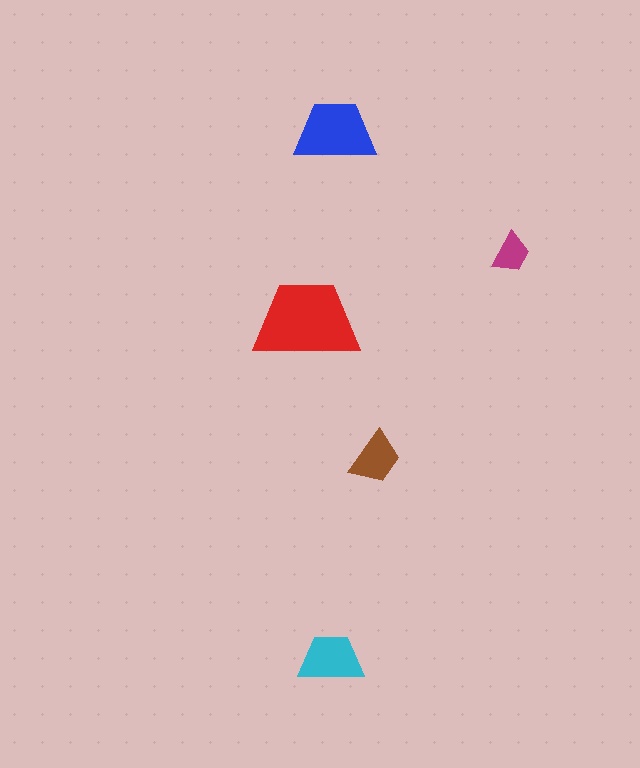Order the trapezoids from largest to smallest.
the red one, the blue one, the cyan one, the brown one, the magenta one.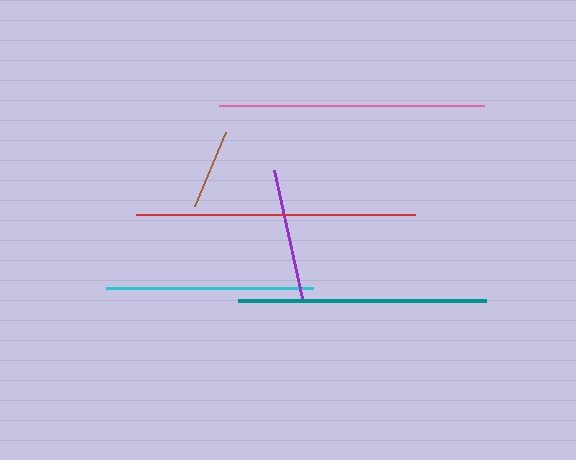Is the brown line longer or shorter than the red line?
The red line is longer than the brown line.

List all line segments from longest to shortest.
From longest to shortest: red, pink, teal, cyan, purple, brown.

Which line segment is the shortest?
The brown line is the shortest at approximately 80 pixels.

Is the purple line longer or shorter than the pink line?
The pink line is longer than the purple line.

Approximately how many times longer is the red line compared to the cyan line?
The red line is approximately 1.3 times the length of the cyan line.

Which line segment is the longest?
The red line is the longest at approximately 278 pixels.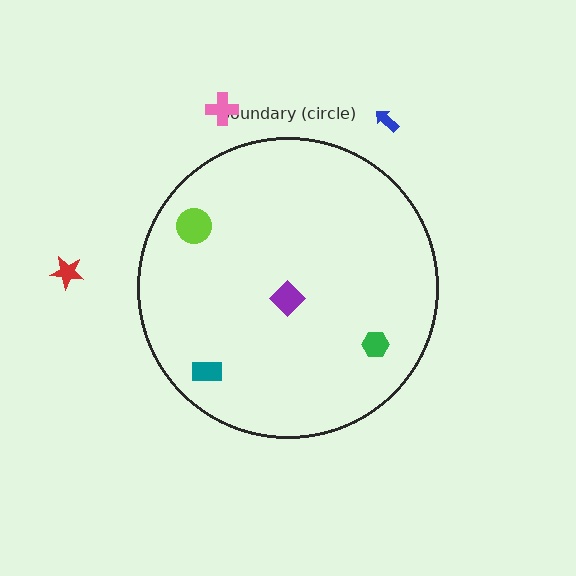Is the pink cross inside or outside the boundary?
Outside.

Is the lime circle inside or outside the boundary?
Inside.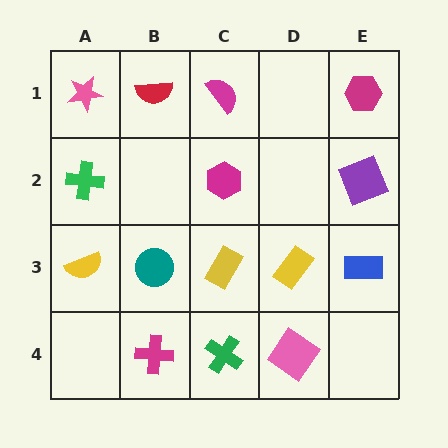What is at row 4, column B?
A magenta cross.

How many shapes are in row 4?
3 shapes.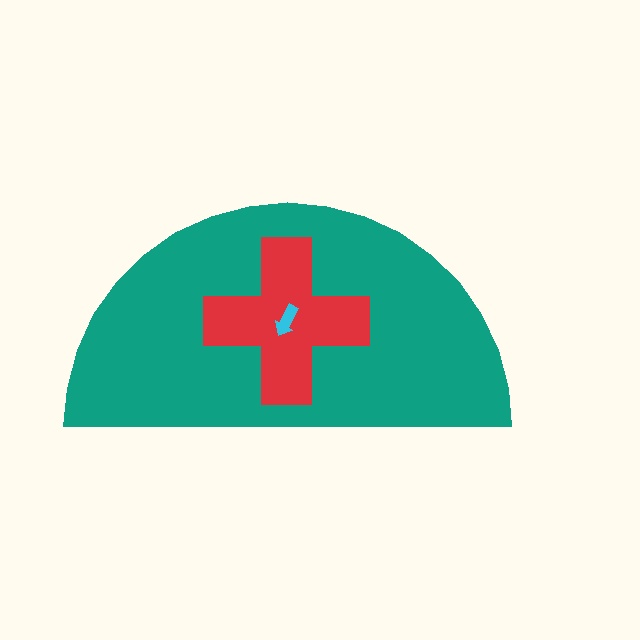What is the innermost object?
The cyan arrow.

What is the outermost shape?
The teal semicircle.